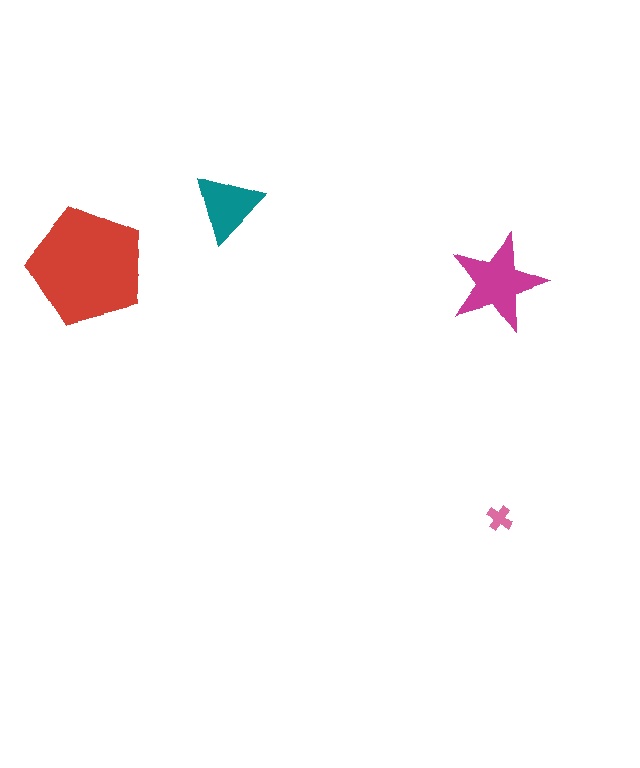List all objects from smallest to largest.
The pink cross, the teal triangle, the magenta star, the red pentagon.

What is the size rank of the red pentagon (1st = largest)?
1st.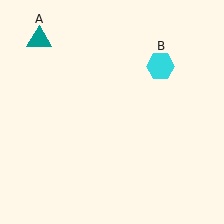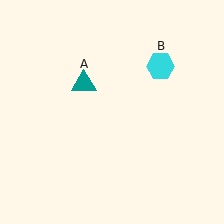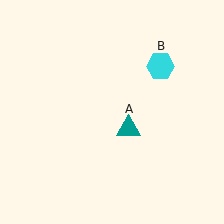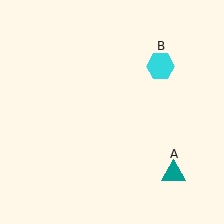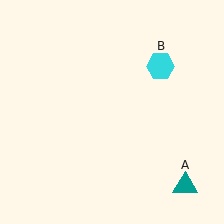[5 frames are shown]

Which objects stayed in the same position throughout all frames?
Cyan hexagon (object B) remained stationary.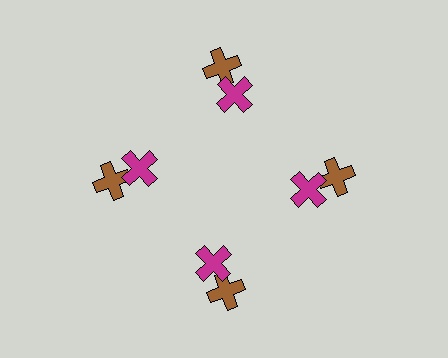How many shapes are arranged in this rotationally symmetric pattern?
There are 8 shapes, arranged in 4 groups of 2.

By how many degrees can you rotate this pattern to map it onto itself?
The pattern maps onto itself every 90 degrees of rotation.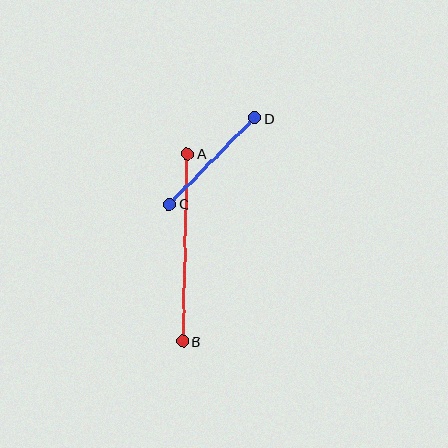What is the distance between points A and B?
The distance is approximately 188 pixels.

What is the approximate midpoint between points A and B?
The midpoint is at approximately (185, 247) pixels.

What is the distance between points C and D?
The distance is approximately 121 pixels.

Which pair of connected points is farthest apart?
Points A and B are farthest apart.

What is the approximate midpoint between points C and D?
The midpoint is at approximately (212, 161) pixels.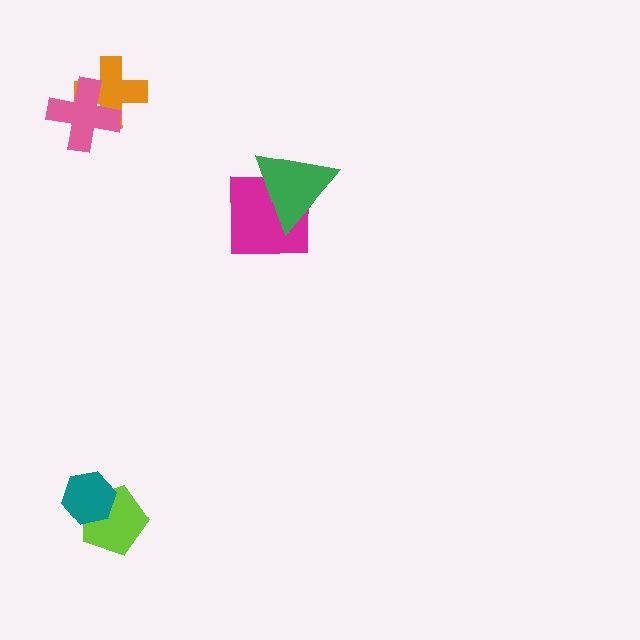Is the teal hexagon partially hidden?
No, no other shape covers it.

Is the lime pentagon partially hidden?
Yes, it is partially covered by another shape.